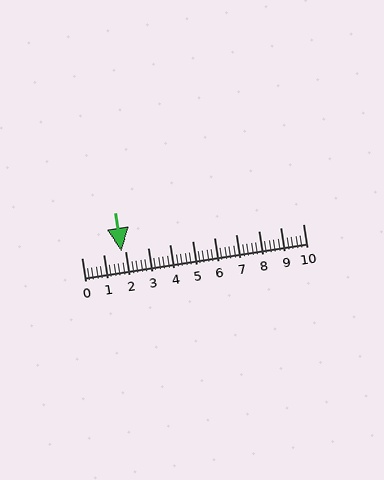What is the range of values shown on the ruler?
The ruler shows values from 0 to 10.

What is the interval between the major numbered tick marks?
The major tick marks are spaced 1 units apart.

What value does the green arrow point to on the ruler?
The green arrow points to approximately 1.8.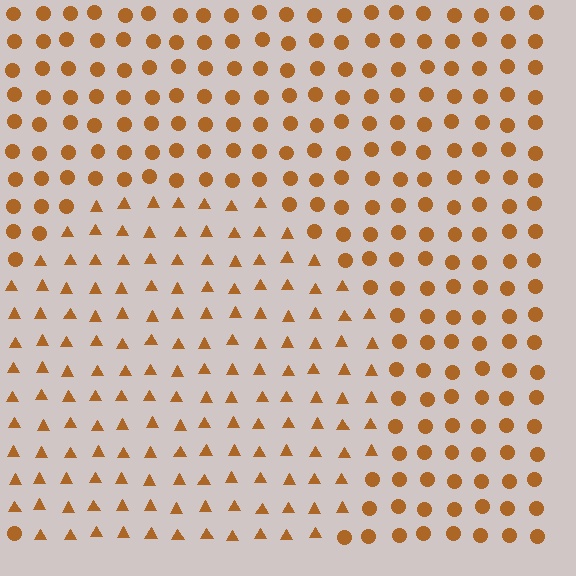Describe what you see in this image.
The image is filled with small brown elements arranged in a uniform grid. A circle-shaped region contains triangles, while the surrounding area contains circles. The boundary is defined purely by the change in element shape.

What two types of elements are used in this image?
The image uses triangles inside the circle region and circles outside it.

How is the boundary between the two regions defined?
The boundary is defined by a change in element shape: triangles inside vs. circles outside. All elements share the same color and spacing.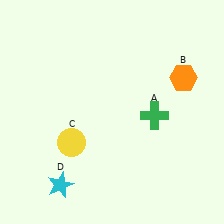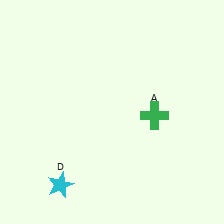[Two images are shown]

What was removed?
The yellow circle (C), the orange hexagon (B) were removed in Image 2.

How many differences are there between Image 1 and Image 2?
There are 2 differences between the two images.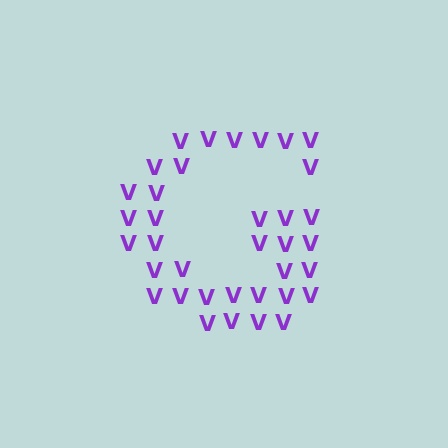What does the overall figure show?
The overall figure shows the letter G.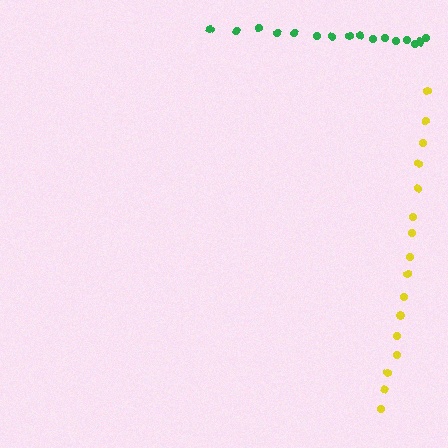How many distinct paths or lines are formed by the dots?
There are 2 distinct paths.